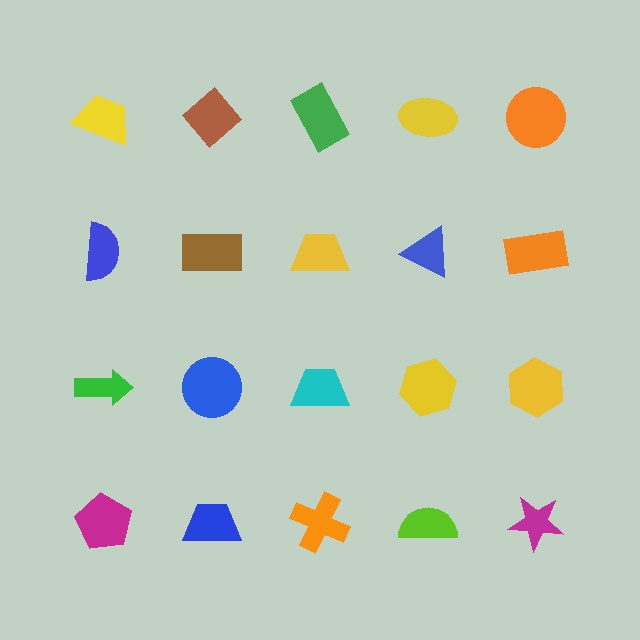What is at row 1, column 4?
A yellow ellipse.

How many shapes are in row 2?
5 shapes.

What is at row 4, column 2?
A blue trapezoid.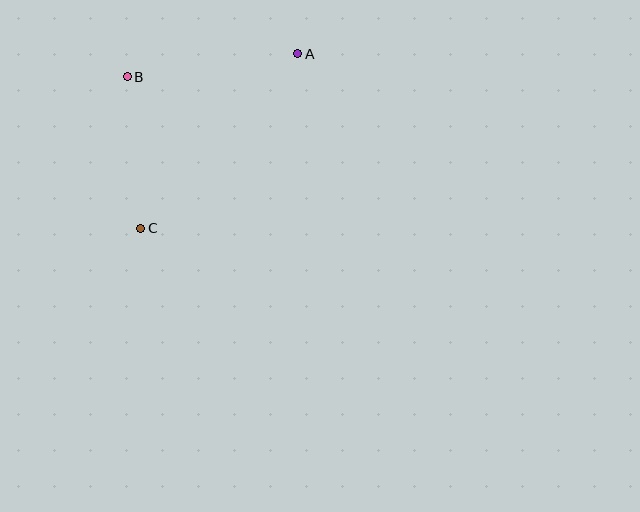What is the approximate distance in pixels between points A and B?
The distance between A and B is approximately 172 pixels.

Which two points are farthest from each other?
Points A and C are farthest from each other.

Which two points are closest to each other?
Points B and C are closest to each other.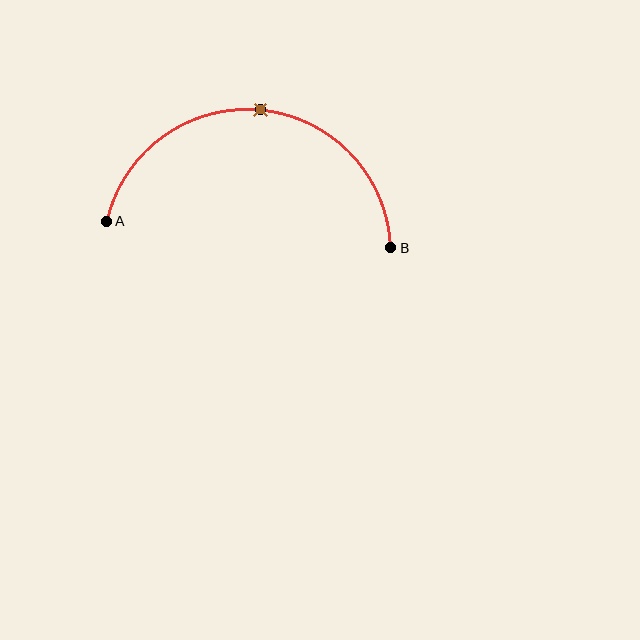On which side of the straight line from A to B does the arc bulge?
The arc bulges above the straight line connecting A and B.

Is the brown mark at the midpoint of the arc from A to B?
Yes. The brown mark lies on the arc at equal arc-length from both A and B — it is the arc midpoint.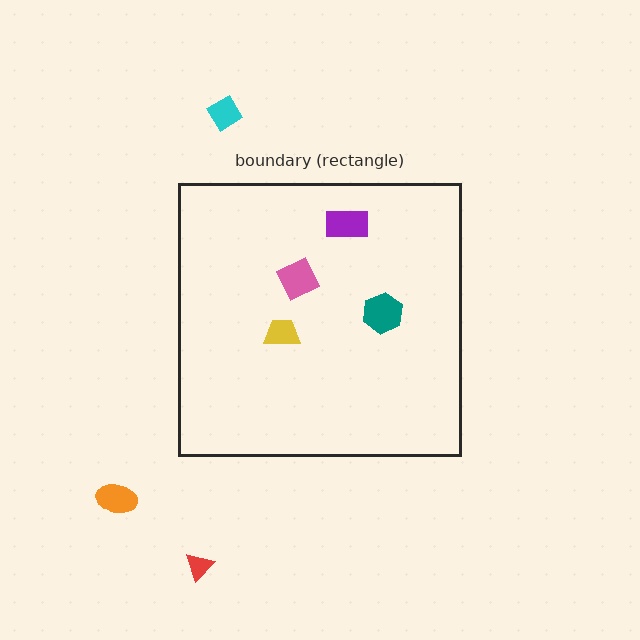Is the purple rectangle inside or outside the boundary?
Inside.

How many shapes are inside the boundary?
4 inside, 3 outside.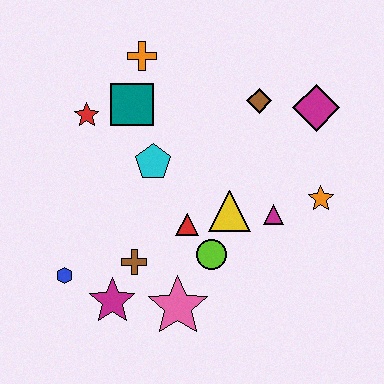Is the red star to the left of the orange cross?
Yes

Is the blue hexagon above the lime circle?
No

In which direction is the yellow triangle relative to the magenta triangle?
The yellow triangle is to the left of the magenta triangle.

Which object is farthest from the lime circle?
The orange cross is farthest from the lime circle.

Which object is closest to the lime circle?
The red triangle is closest to the lime circle.